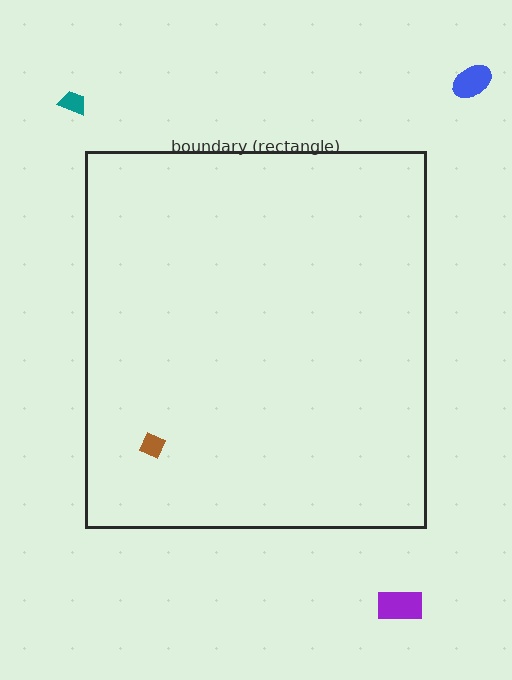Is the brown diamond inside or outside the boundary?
Inside.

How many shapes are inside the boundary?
1 inside, 3 outside.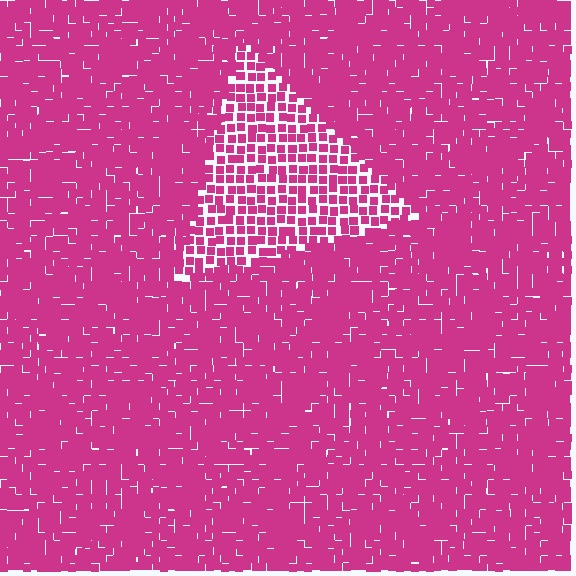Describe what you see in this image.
The image contains small magenta elements arranged at two different densities. A triangle-shaped region is visible where the elements are less densely packed than the surrounding area.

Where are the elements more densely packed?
The elements are more densely packed outside the triangle boundary.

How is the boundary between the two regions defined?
The boundary is defined by a change in element density (approximately 1.8x ratio). All elements are the same color, size, and shape.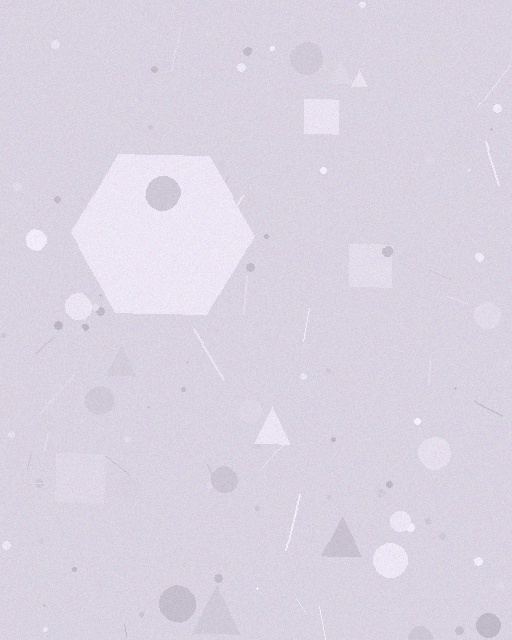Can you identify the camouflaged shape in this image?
The camouflaged shape is a hexagon.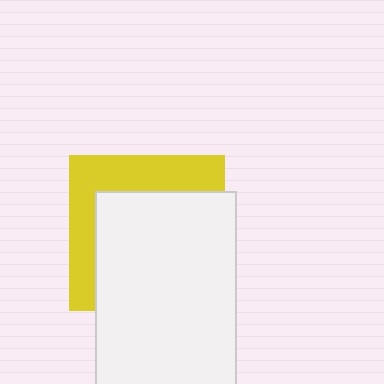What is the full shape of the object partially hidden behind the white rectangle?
The partially hidden object is a yellow square.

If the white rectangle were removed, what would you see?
You would see the complete yellow square.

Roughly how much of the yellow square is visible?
A small part of it is visible (roughly 36%).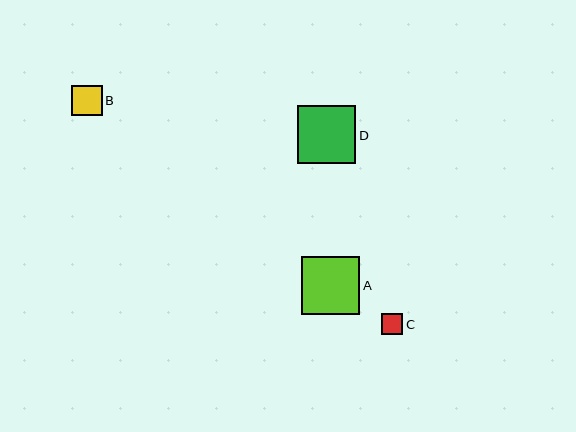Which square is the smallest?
Square C is the smallest with a size of approximately 21 pixels.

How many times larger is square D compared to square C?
Square D is approximately 2.8 times the size of square C.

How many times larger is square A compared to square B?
Square A is approximately 1.9 times the size of square B.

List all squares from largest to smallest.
From largest to smallest: A, D, B, C.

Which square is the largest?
Square A is the largest with a size of approximately 59 pixels.